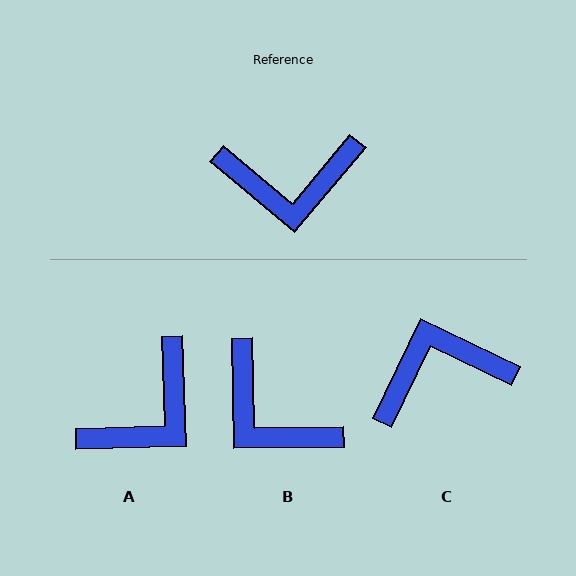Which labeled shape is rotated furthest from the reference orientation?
C, about 166 degrees away.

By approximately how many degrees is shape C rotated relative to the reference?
Approximately 166 degrees clockwise.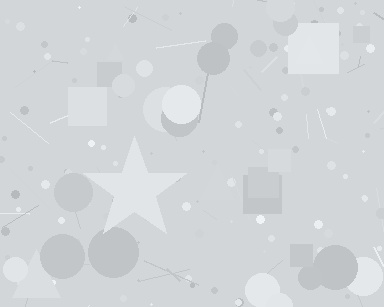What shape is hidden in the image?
A star is hidden in the image.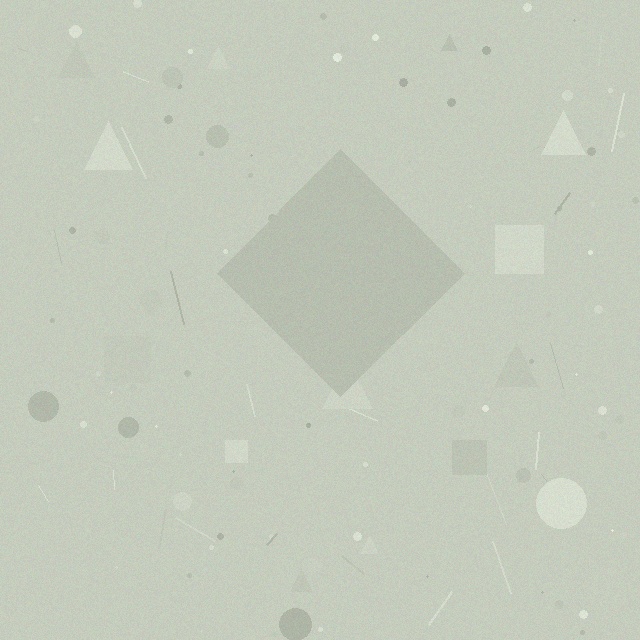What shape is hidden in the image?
A diamond is hidden in the image.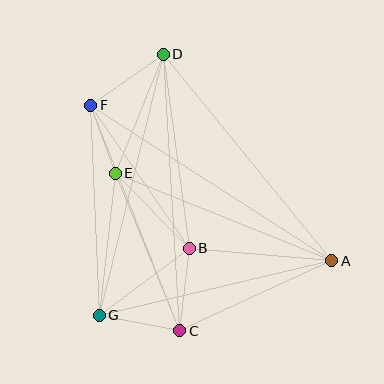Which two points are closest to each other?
Points E and F are closest to each other.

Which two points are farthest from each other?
Points A and F are farthest from each other.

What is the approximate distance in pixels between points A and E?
The distance between A and E is approximately 234 pixels.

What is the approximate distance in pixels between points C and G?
The distance between C and G is approximately 82 pixels.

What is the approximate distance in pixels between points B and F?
The distance between B and F is approximately 174 pixels.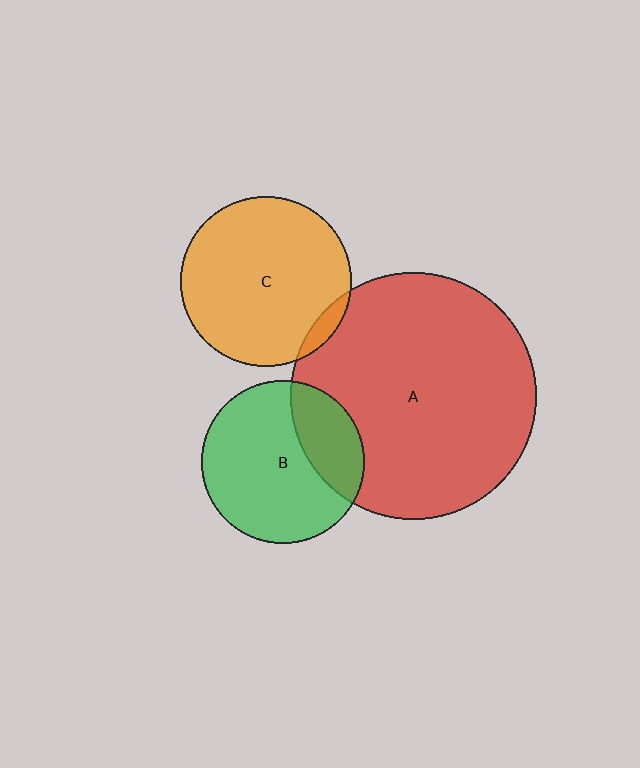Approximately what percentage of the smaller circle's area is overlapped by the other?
Approximately 25%.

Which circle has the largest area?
Circle A (red).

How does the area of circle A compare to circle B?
Approximately 2.3 times.